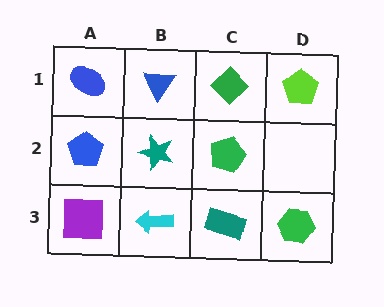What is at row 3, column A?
A purple square.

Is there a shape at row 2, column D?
No, that cell is empty.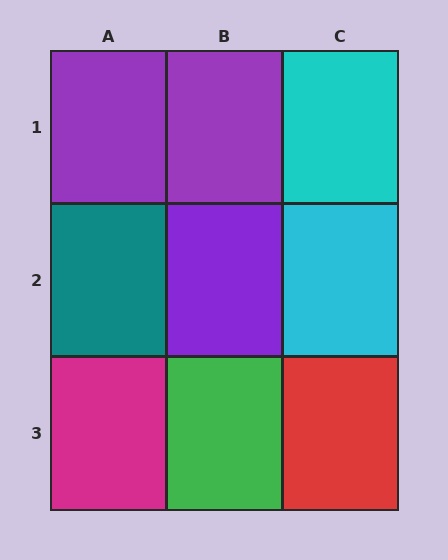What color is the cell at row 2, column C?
Cyan.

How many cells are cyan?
2 cells are cyan.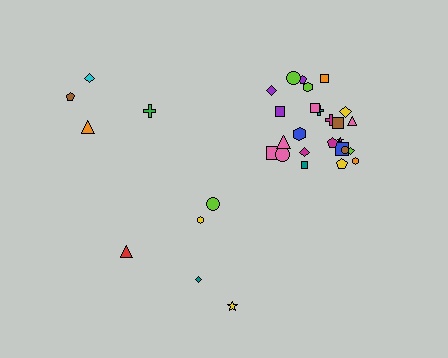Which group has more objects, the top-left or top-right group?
The top-right group.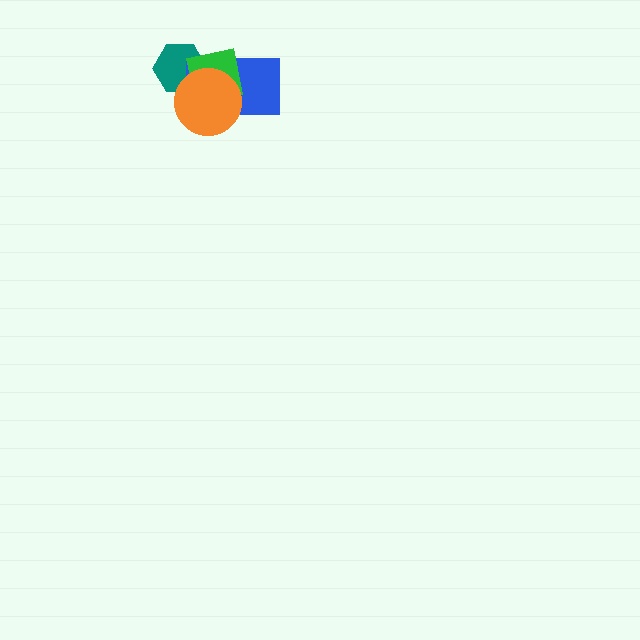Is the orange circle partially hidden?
No, no other shape covers it.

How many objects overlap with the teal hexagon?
3 objects overlap with the teal hexagon.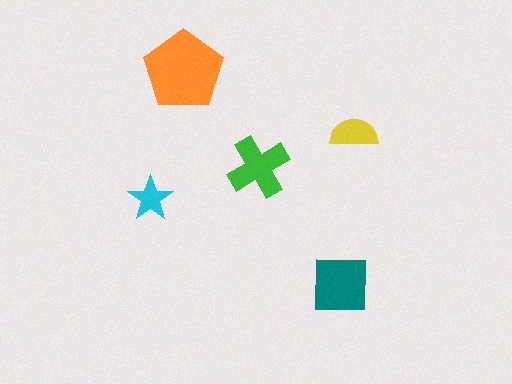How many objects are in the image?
There are 5 objects in the image.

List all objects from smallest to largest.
The cyan star, the yellow semicircle, the green cross, the teal square, the orange pentagon.